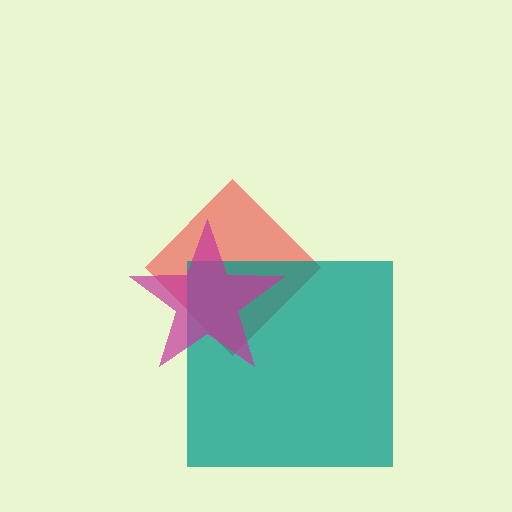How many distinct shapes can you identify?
There are 3 distinct shapes: a red diamond, a teal square, a magenta star.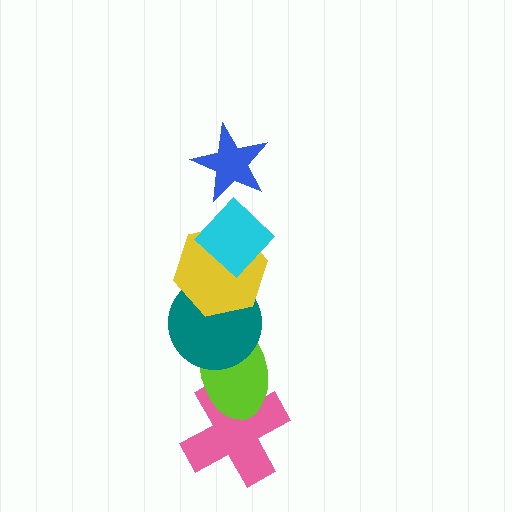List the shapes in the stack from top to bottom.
From top to bottom: the blue star, the cyan diamond, the yellow hexagon, the teal circle, the lime ellipse, the pink cross.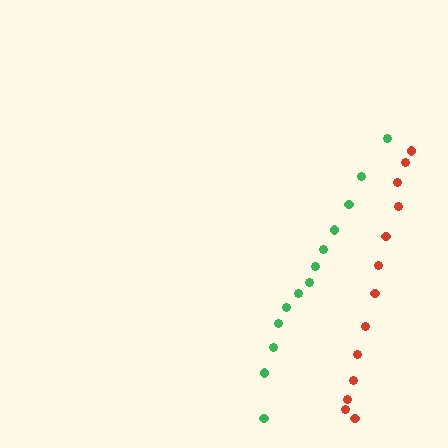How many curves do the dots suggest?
There are 2 distinct paths.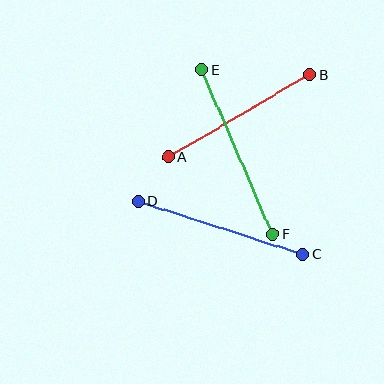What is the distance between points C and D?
The distance is approximately 173 pixels.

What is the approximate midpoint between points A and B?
The midpoint is at approximately (239, 116) pixels.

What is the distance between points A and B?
The distance is approximately 164 pixels.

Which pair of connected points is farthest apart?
Points E and F are farthest apart.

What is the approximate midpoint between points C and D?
The midpoint is at approximately (221, 228) pixels.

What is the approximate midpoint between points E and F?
The midpoint is at approximately (237, 152) pixels.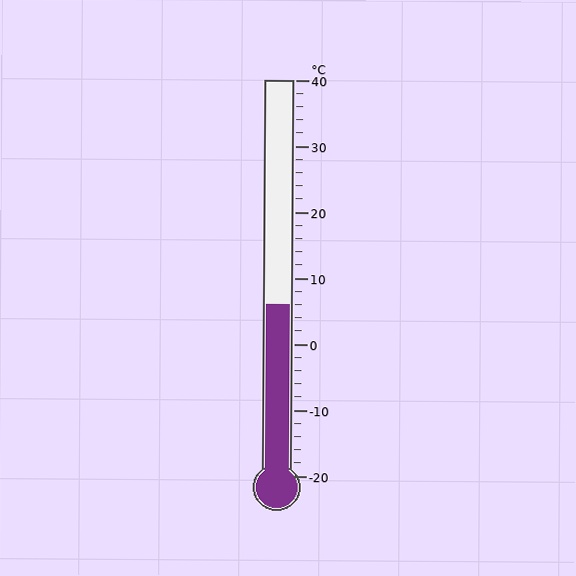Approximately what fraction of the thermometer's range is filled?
The thermometer is filled to approximately 45% of its range.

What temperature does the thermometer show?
The thermometer shows approximately 6°C.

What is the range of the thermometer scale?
The thermometer scale ranges from -20°C to 40°C.